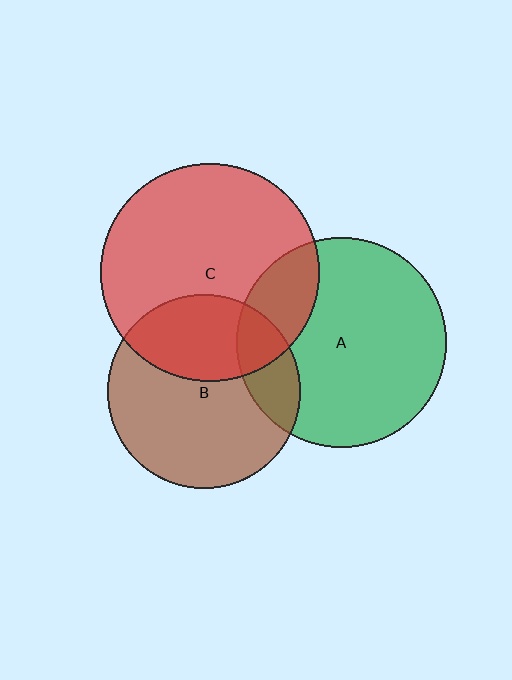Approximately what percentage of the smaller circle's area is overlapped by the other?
Approximately 20%.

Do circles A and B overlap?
Yes.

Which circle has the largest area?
Circle C (red).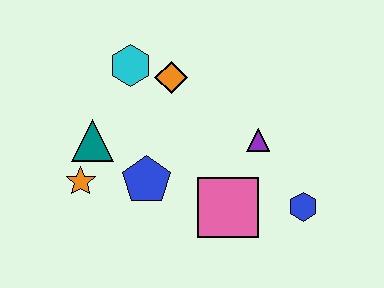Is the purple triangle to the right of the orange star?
Yes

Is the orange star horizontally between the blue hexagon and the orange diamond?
No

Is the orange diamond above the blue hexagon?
Yes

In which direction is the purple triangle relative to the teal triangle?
The purple triangle is to the right of the teal triangle.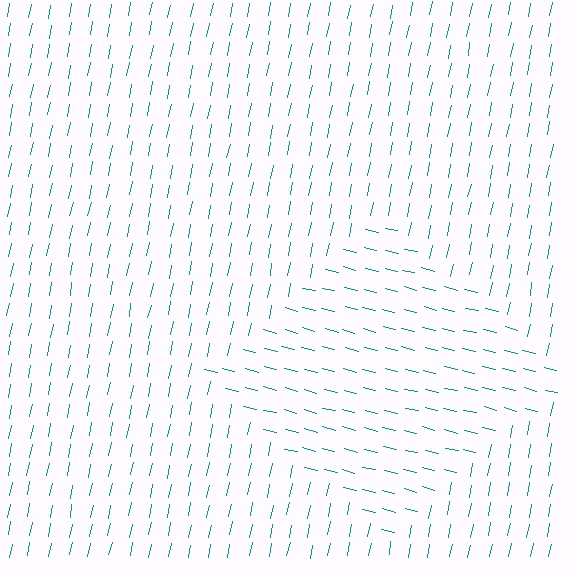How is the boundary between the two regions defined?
The boundary is defined purely by a change in line orientation (approximately 87 degrees difference). All lines are the same color and thickness.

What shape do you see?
I see a diamond.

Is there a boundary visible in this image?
Yes, there is a texture boundary formed by a change in line orientation.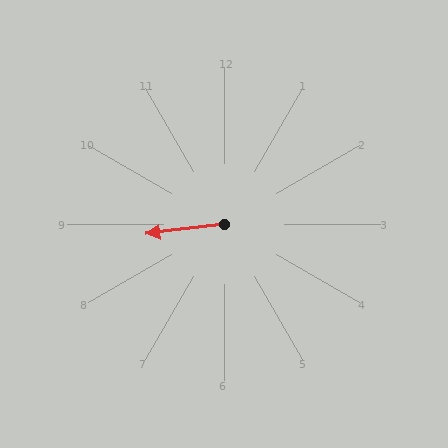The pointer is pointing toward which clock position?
Roughly 9 o'clock.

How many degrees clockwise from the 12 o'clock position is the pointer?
Approximately 263 degrees.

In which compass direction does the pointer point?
West.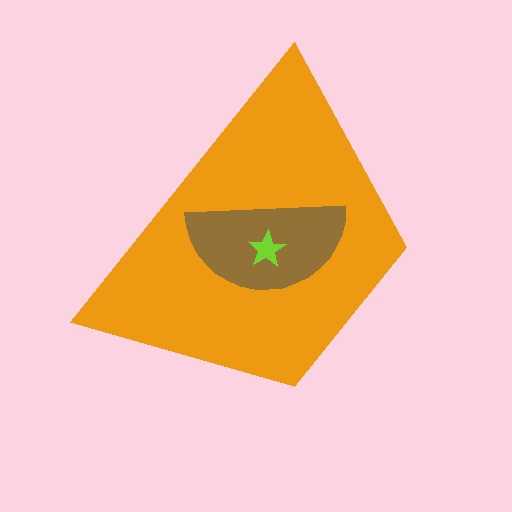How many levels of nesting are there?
3.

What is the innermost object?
The lime star.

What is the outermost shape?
The orange trapezoid.